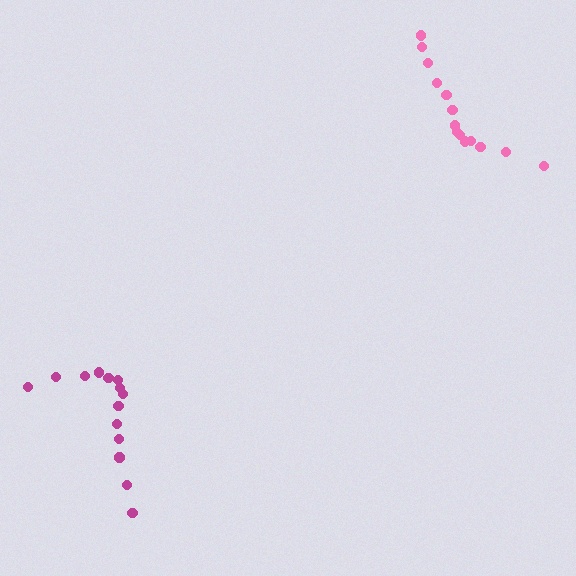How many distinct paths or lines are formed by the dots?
There are 2 distinct paths.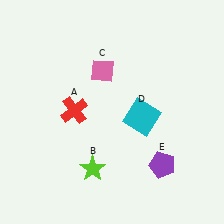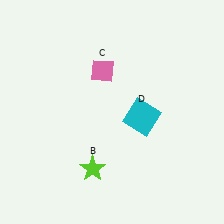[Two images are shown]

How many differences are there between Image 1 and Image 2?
There are 2 differences between the two images.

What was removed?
The purple pentagon (E), the red cross (A) were removed in Image 2.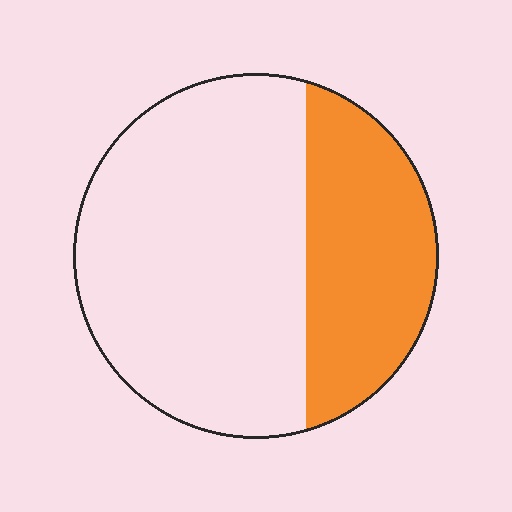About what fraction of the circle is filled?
About one third (1/3).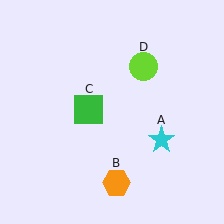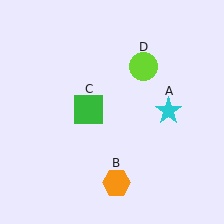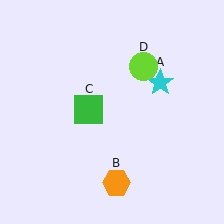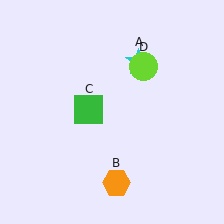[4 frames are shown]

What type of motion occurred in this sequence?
The cyan star (object A) rotated counterclockwise around the center of the scene.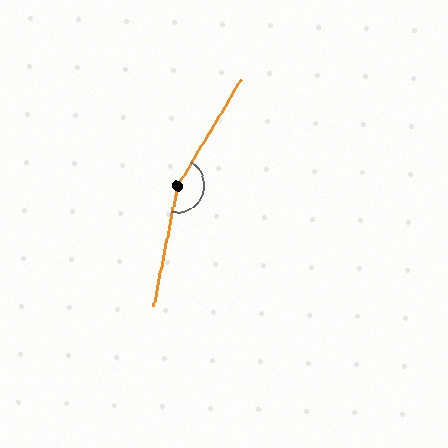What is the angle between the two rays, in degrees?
Approximately 160 degrees.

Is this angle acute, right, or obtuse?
It is obtuse.